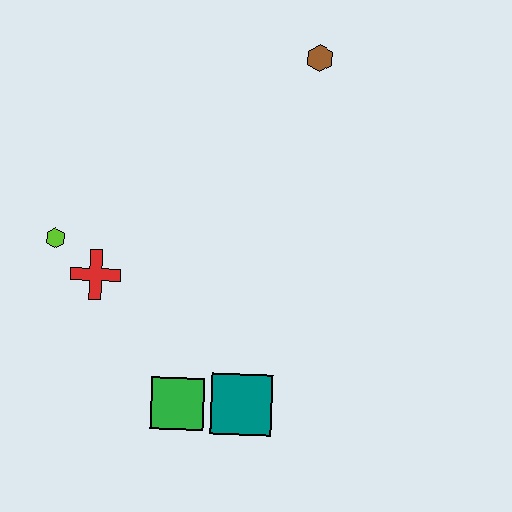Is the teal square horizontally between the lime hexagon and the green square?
No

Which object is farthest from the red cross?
The brown hexagon is farthest from the red cross.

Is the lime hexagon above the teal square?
Yes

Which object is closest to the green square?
The teal square is closest to the green square.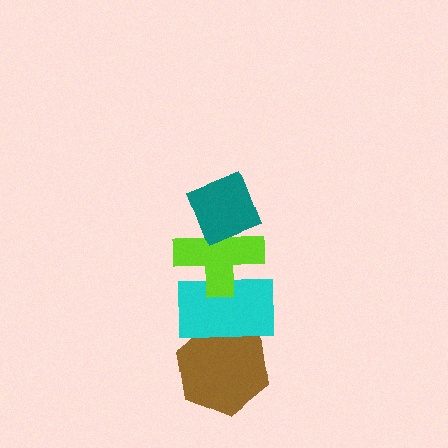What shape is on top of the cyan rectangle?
The lime cross is on top of the cyan rectangle.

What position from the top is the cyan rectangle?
The cyan rectangle is 3rd from the top.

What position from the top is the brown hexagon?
The brown hexagon is 4th from the top.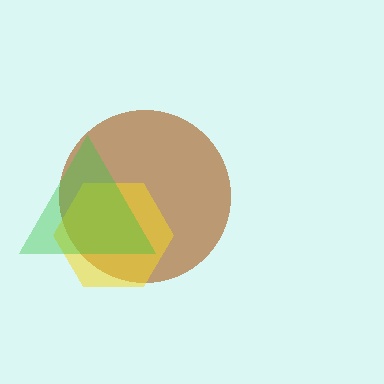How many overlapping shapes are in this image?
There are 3 overlapping shapes in the image.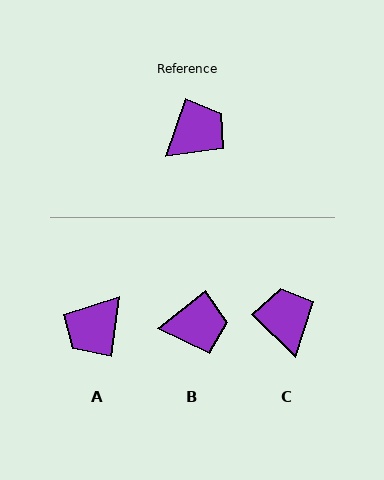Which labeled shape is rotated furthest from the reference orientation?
A, about 169 degrees away.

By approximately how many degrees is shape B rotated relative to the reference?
Approximately 33 degrees clockwise.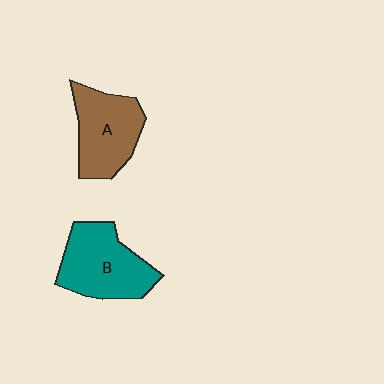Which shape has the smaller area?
Shape A (brown).